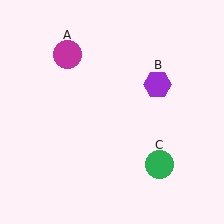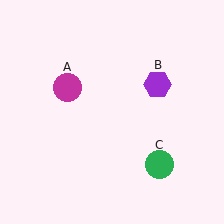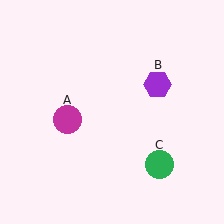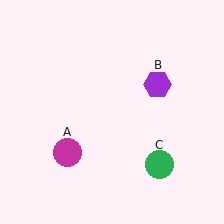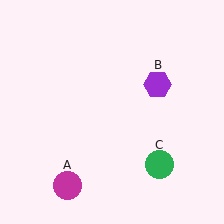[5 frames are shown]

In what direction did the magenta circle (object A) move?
The magenta circle (object A) moved down.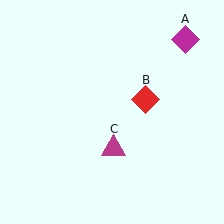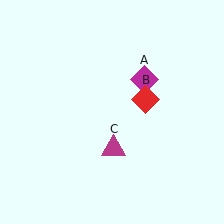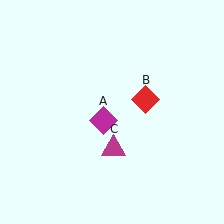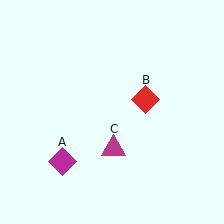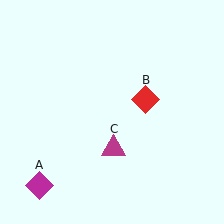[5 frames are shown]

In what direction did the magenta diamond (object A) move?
The magenta diamond (object A) moved down and to the left.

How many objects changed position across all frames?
1 object changed position: magenta diamond (object A).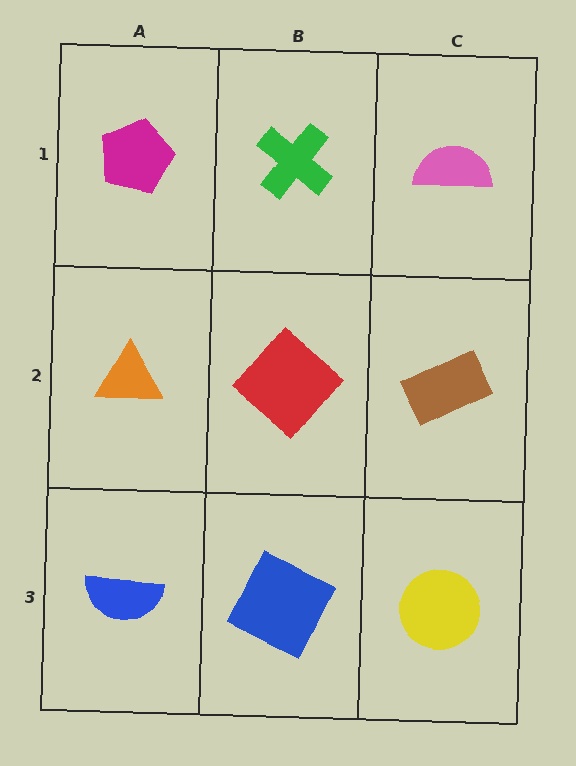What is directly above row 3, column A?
An orange triangle.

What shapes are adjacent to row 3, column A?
An orange triangle (row 2, column A), a blue square (row 3, column B).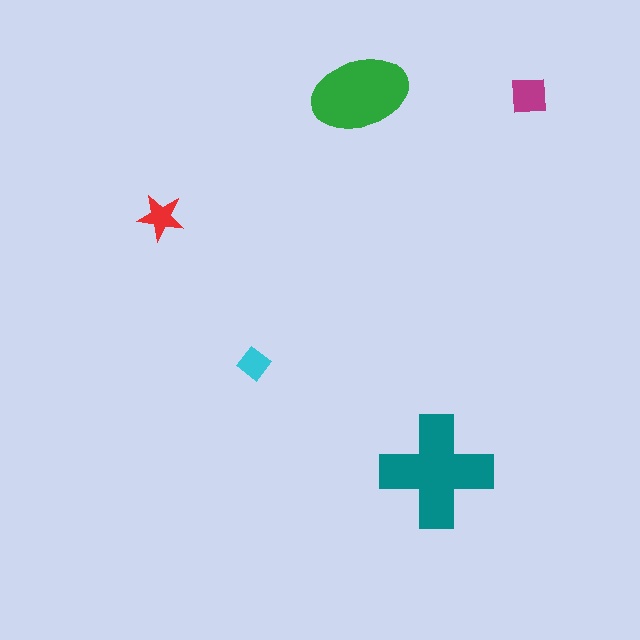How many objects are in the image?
There are 5 objects in the image.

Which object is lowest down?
The teal cross is bottommost.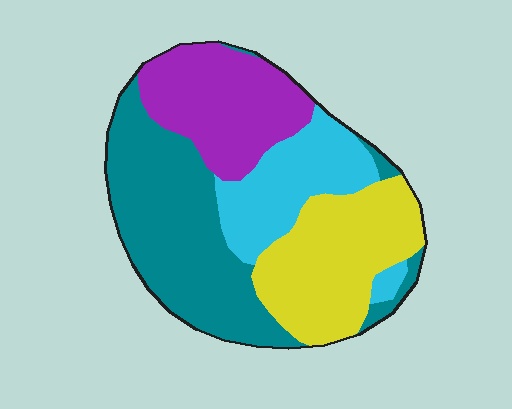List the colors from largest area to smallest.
From largest to smallest: teal, yellow, purple, cyan.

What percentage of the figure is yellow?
Yellow covers 25% of the figure.